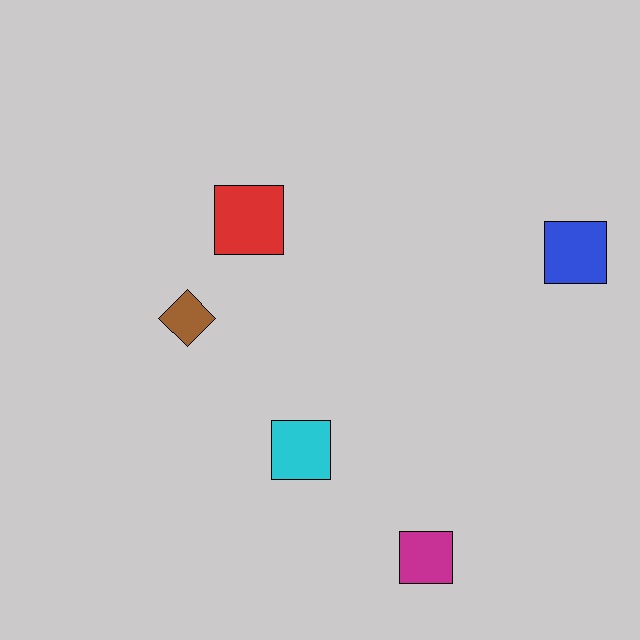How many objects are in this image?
There are 5 objects.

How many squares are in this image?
There are 4 squares.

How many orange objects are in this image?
There are no orange objects.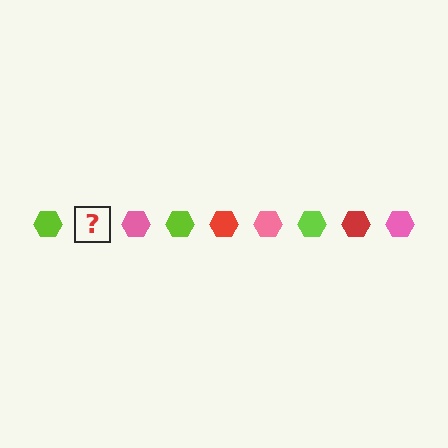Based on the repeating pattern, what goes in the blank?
The blank should be a red hexagon.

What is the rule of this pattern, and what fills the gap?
The rule is that the pattern cycles through lime, red, pink hexagons. The gap should be filled with a red hexagon.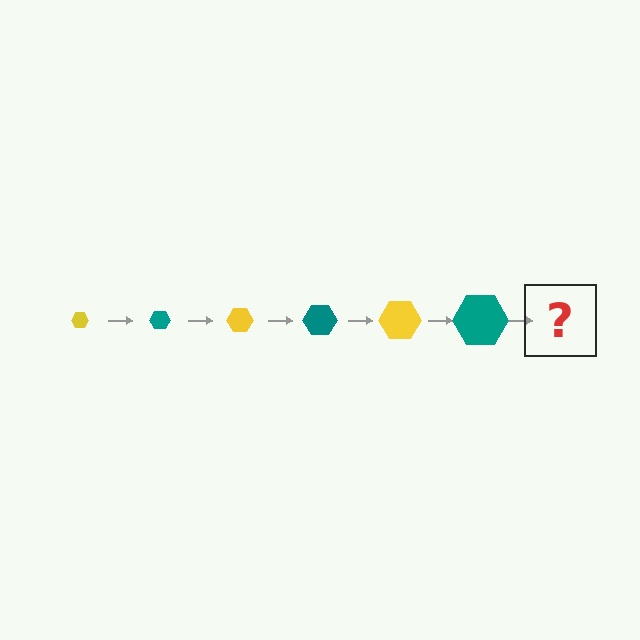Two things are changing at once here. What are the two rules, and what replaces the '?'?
The two rules are that the hexagon grows larger each step and the color cycles through yellow and teal. The '?' should be a yellow hexagon, larger than the previous one.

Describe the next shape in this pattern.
It should be a yellow hexagon, larger than the previous one.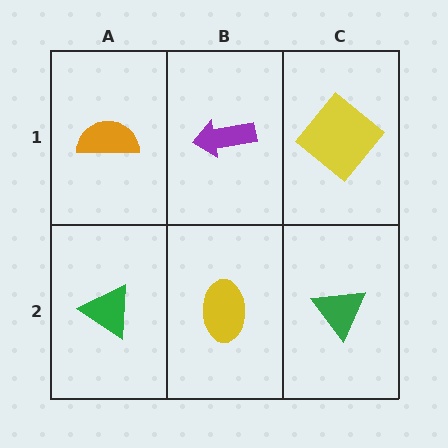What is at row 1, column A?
An orange semicircle.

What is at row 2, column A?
A green triangle.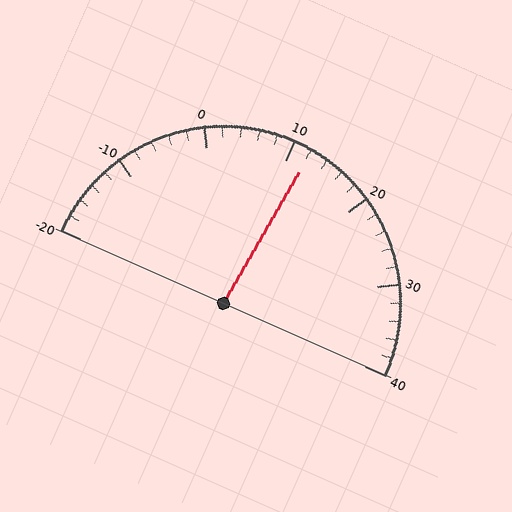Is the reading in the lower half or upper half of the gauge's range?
The reading is in the upper half of the range (-20 to 40).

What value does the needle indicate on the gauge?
The needle indicates approximately 12.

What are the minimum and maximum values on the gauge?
The gauge ranges from -20 to 40.